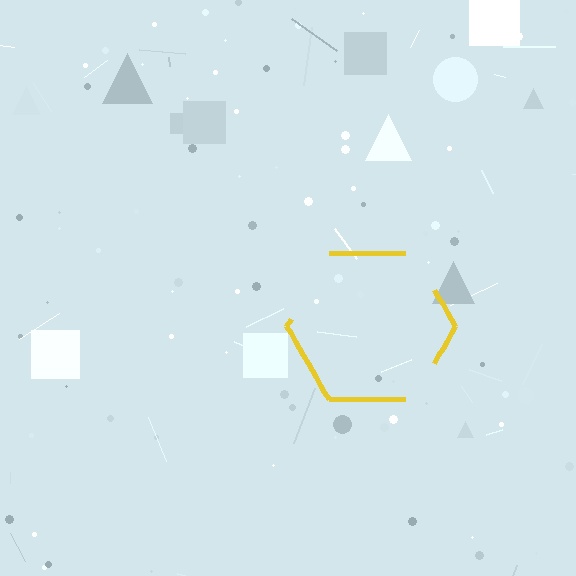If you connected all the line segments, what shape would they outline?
They would outline a hexagon.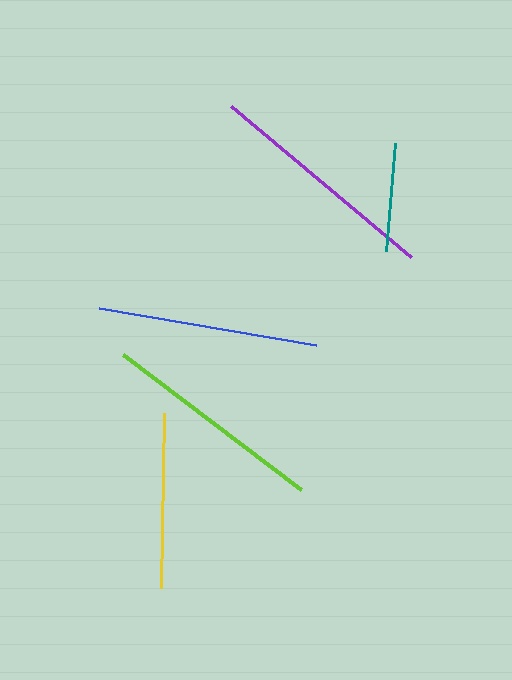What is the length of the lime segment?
The lime segment is approximately 223 pixels long.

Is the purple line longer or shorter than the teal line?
The purple line is longer than the teal line.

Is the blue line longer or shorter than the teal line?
The blue line is longer than the teal line.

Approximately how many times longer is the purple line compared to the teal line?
The purple line is approximately 2.2 times the length of the teal line.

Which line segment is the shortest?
The teal line is the shortest at approximately 108 pixels.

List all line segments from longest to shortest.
From longest to shortest: purple, lime, blue, yellow, teal.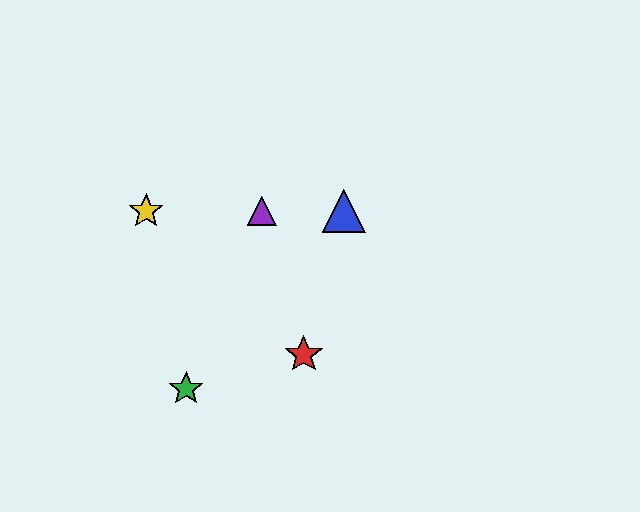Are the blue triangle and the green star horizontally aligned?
No, the blue triangle is at y≈211 and the green star is at y≈389.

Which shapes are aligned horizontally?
The blue triangle, the yellow star, the purple triangle are aligned horizontally.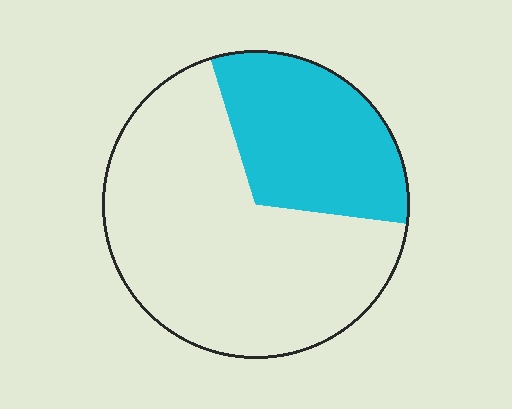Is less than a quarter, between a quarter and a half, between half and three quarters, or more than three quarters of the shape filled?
Between a quarter and a half.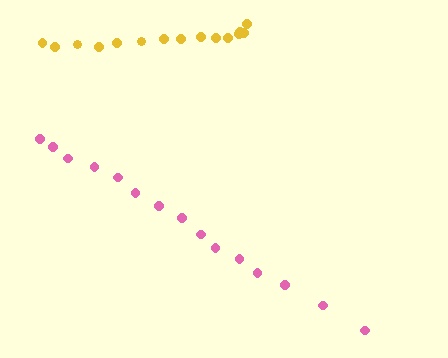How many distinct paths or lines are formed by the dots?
There are 2 distinct paths.